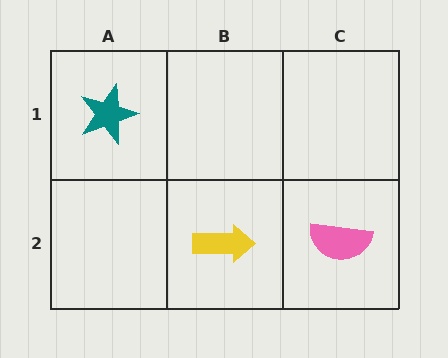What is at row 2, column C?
A pink semicircle.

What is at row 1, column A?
A teal star.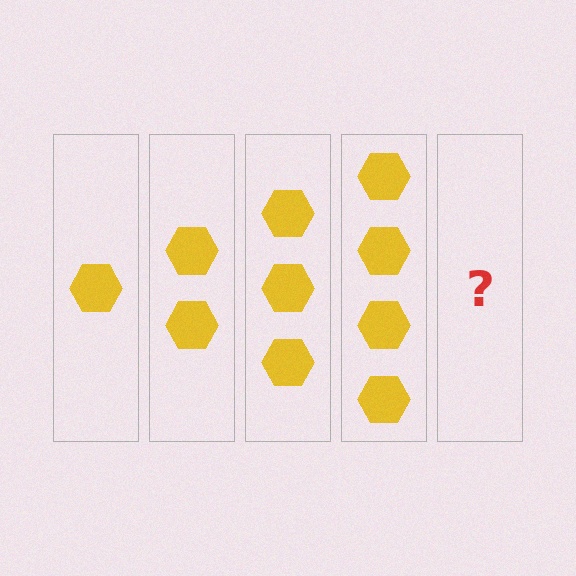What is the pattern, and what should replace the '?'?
The pattern is that each step adds one more hexagon. The '?' should be 5 hexagons.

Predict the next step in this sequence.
The next step is 5 hexagons.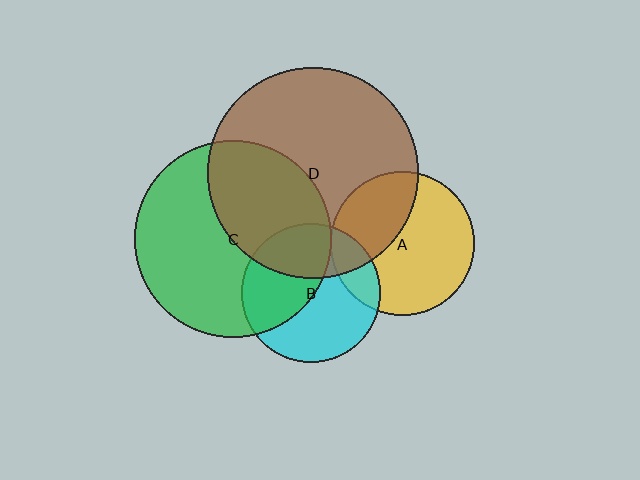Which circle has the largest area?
Circle D (brown).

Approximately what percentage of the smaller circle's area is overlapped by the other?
Approximately 35%.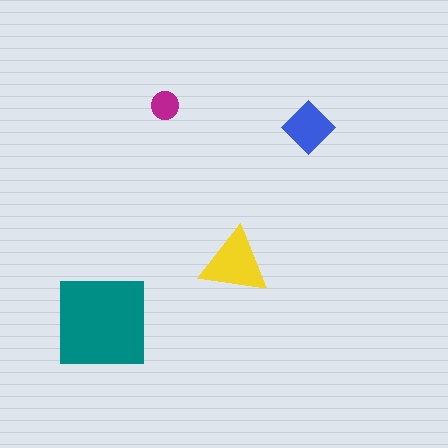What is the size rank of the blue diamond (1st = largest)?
3rd.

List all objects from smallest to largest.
The magenta circle, the blue diamond, the yellow triangle, the teal square.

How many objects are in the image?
There are 4 objects in the image.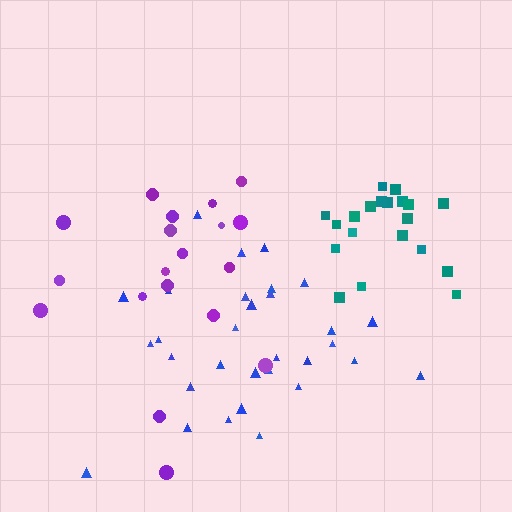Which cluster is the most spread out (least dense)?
Purple.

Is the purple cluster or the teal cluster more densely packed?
Teal.